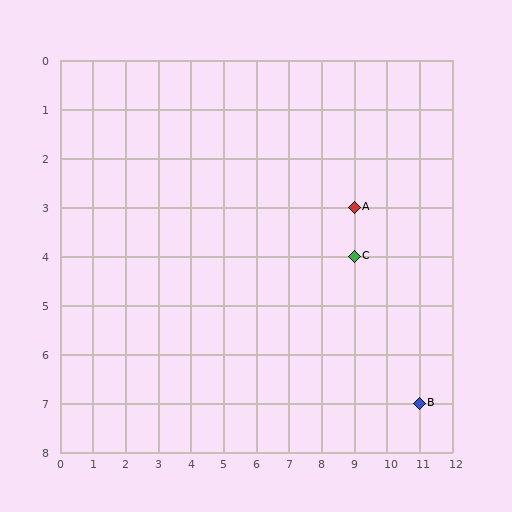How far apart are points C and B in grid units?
Points C and B are 2 columns and 3 rows apart (about 3.6 grid units diagonally).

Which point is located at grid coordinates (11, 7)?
Point B is at (11, 7).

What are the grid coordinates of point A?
Point A is at grid coordinates (9, 3).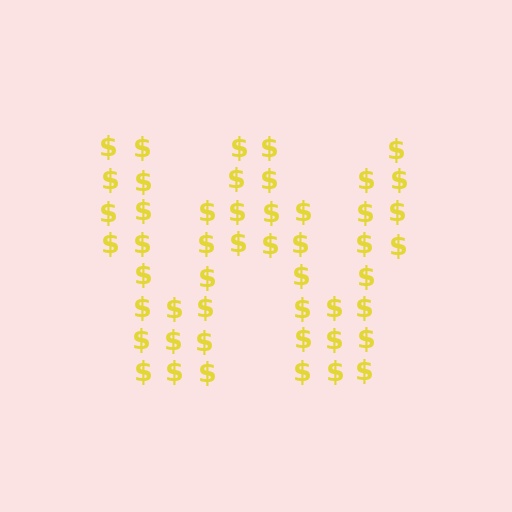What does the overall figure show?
The overall figure shows the letter W.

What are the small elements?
The small elements are dollar signs.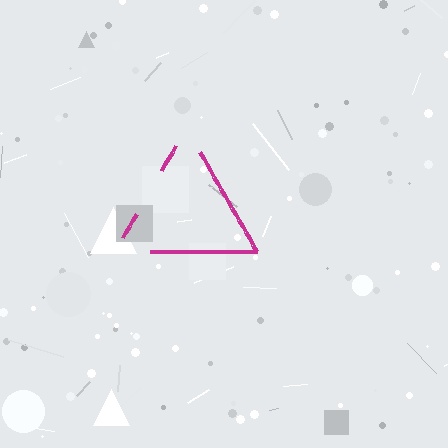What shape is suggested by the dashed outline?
The dashed outline suggests a triangle.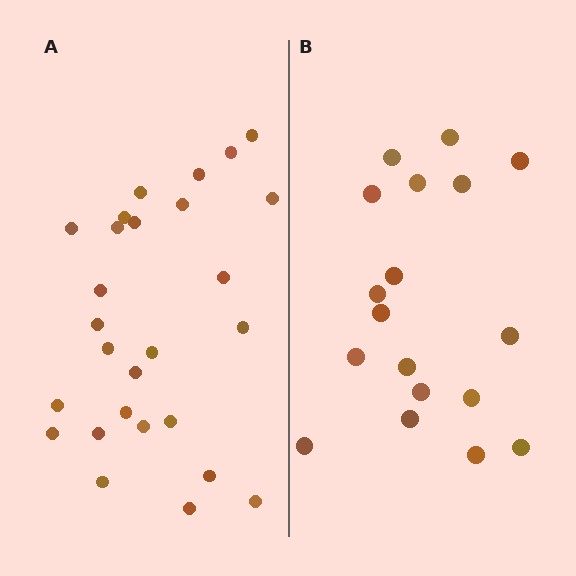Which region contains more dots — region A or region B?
Region A (the left region) has more dots.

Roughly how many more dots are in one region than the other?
Region A has roughly 8 or so more dots than region B.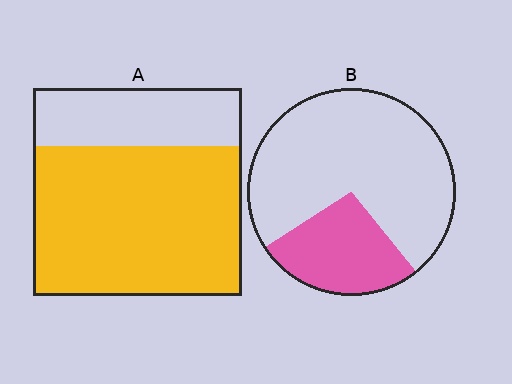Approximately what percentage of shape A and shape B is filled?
A is approximately 70% and B is approximately 25%.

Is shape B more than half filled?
No.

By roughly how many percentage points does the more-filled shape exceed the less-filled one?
By roughly 45 percentage points (A over B).